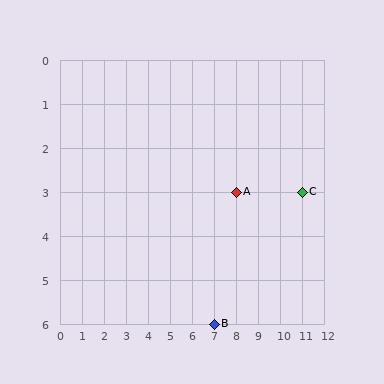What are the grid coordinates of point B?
Point B is at grid coordinates (7, 6).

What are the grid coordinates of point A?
Point A is at grid coordinates (8, 3).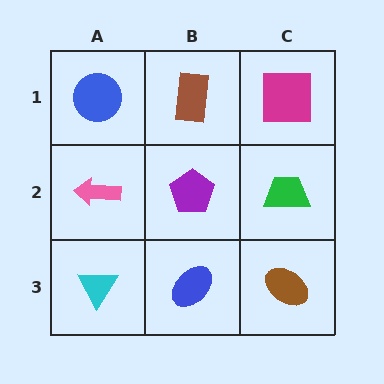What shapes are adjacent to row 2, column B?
A brown rectangle (row 1, column B), a blue ellipse (row 3, column B), a pink arrow (row 2, column A), a green trapezoid (row 2, column C).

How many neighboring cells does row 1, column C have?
2.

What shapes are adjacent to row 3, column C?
A green trapezoid (row 2, column C), a blue ellipse (row 3, column B).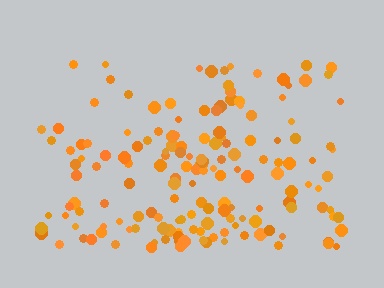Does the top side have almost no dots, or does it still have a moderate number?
Still a moderate number, just noticeably fewer than the bottom.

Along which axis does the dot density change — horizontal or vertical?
Vertical.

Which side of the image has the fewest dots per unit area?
The top.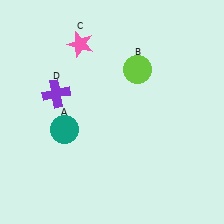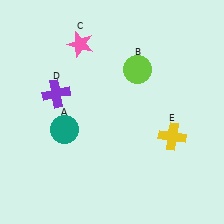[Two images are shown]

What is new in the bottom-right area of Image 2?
A yellow cross (E) was added in the bottom-right area of Image 2.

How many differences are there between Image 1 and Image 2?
There is 1 difference between the two images.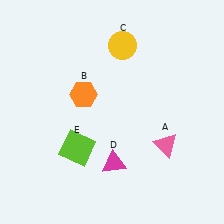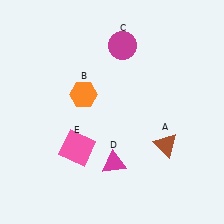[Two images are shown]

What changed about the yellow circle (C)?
In Image 1, C is yellow. In Image 2, it changed to magenta.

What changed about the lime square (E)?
In Image 1, E is lime. In Image 2, it changed to pink.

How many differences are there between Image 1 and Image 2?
There are 3 differences between the two images.